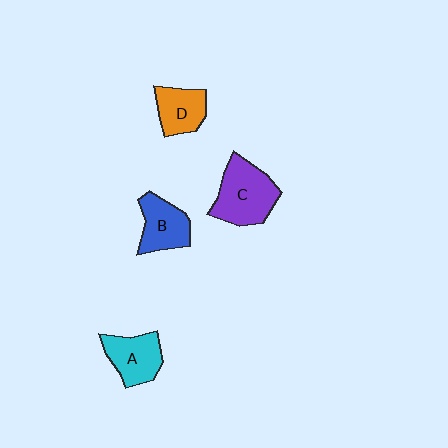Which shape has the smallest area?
Shape D (orange).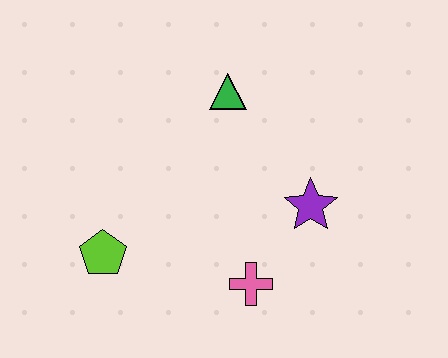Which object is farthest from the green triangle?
The lime pentagon is farthest from the green triangle.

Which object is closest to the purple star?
The pink cross is closest to the purple star.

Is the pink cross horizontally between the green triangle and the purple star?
Yes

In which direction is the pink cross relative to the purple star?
The pink cross is below the purple star.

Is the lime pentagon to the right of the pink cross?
No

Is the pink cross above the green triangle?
No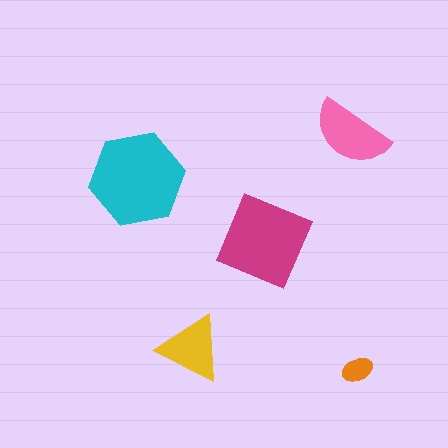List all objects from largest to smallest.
The cyan hexagon, the magenta diamond, the pink semicircle, the yellow triangle, the orange ellipse.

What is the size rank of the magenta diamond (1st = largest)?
2nd.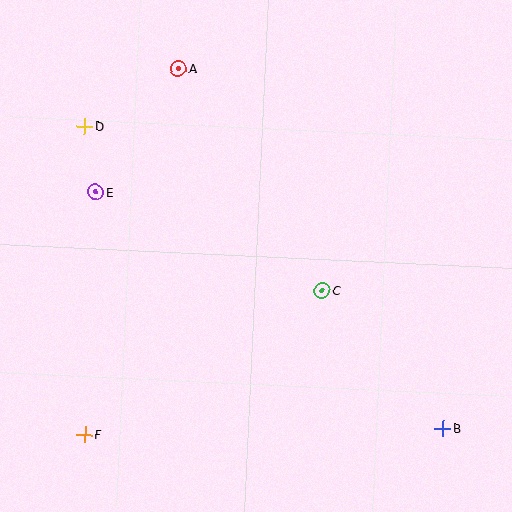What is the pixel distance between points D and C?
The distance between D and C is 289 pixels.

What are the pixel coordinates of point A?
Point A is at (179, 69).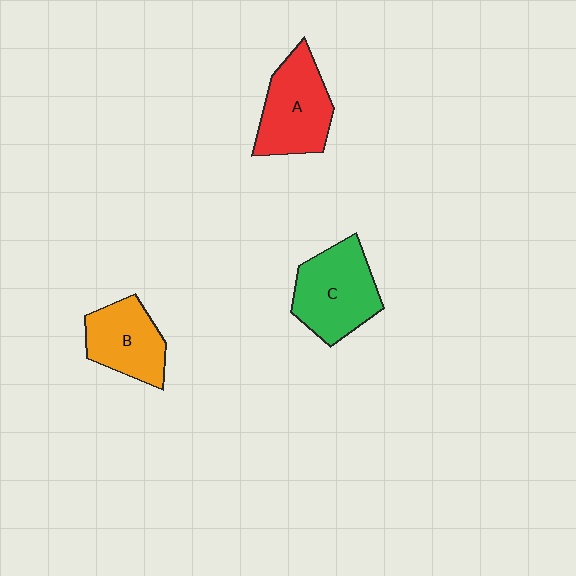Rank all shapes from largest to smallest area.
From largest to smallest: C (green), A (red), B (orange).